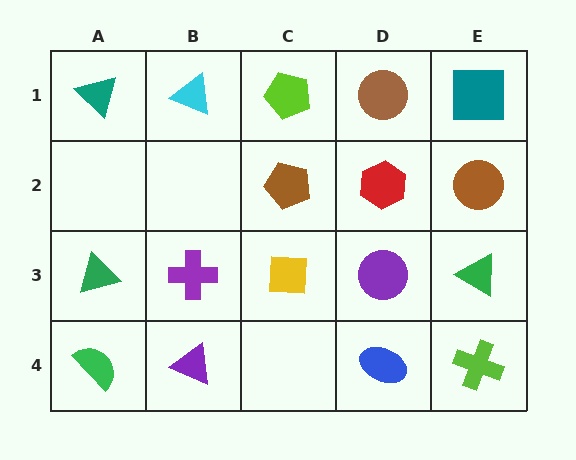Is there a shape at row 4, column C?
No, that cell is empty.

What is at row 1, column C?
A lime pentagon.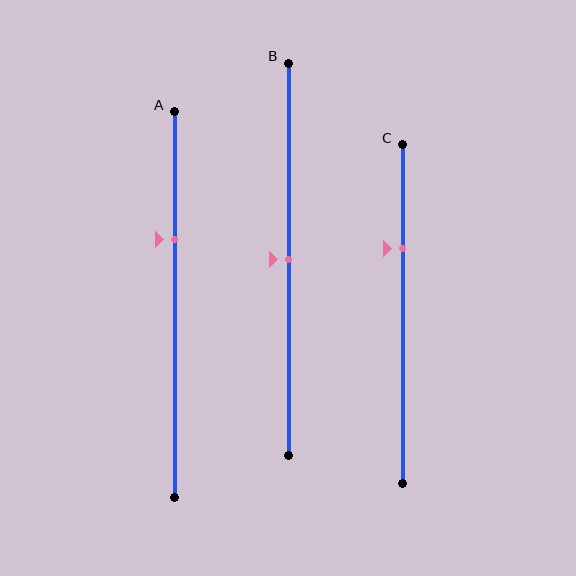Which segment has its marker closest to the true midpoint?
Segment B has its marker closest to the true midpoint.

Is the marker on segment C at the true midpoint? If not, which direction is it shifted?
No, the marker on segment C is shifted upward by about 19% of the segment length.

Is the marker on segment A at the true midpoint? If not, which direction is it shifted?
No, the marker on segment A is shifted upward by about 17% of the segment length.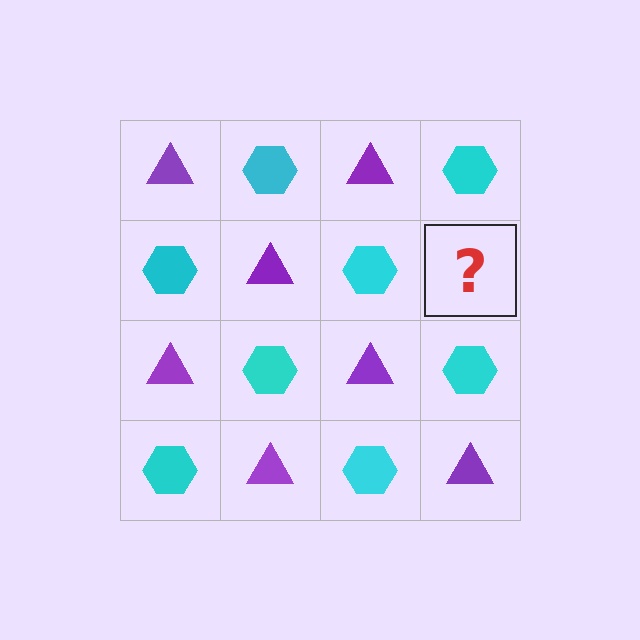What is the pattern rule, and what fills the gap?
The rule is that it alternates purple triangle and cyan hexagon in a checkerboard pattern. The gap should be filled with a purple triangle.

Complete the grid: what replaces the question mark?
The question mark should be replaced with a purple triangle.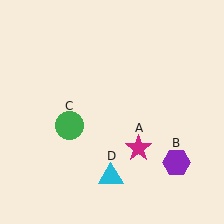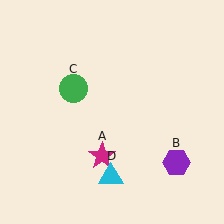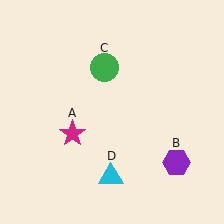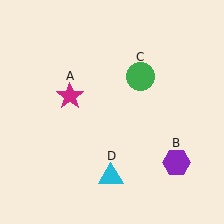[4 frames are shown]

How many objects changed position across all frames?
2 objects changed position: magenta star (object A), green circle (object C).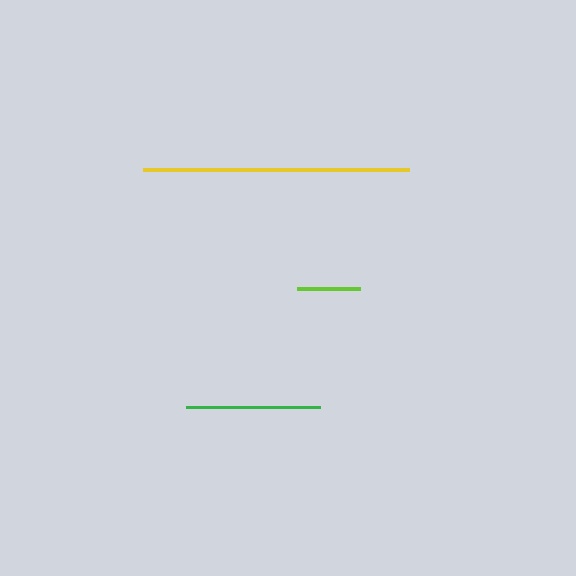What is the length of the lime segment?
The lime segment is approximately 62 pixels long.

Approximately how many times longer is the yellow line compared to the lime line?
The yellow line is approximately 4.3 times the length of the lime line.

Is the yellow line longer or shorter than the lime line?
The yellow line is longer than the lime line.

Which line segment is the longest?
The yellow line is the longest at approximately 266 pixels.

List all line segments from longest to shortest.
From longest to shortest: yellow, green, lime.